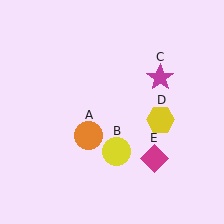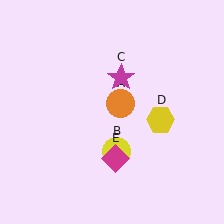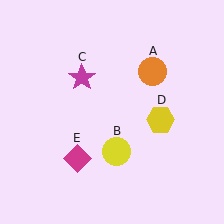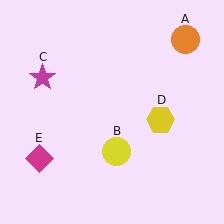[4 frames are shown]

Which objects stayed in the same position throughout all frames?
Yellow circle (object B) and yellow hexagon (object D) remained stationary.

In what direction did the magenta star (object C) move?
The magenta star (object C) moved left.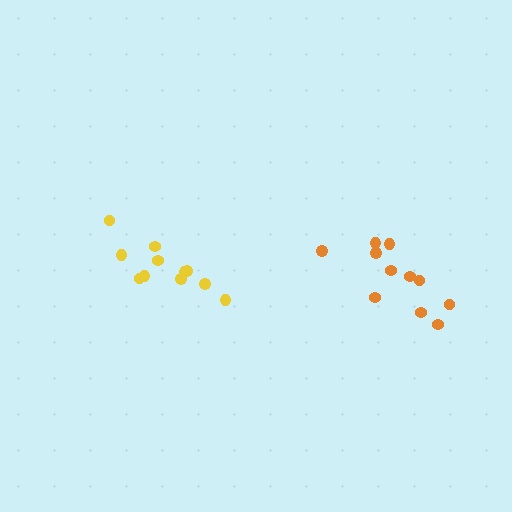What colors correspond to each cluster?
The clusters are colored: orange, yellow.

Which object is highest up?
The yellow cluster is topmost.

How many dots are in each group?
Group 1: 11 dots, Group 2: 11 dots (22 total).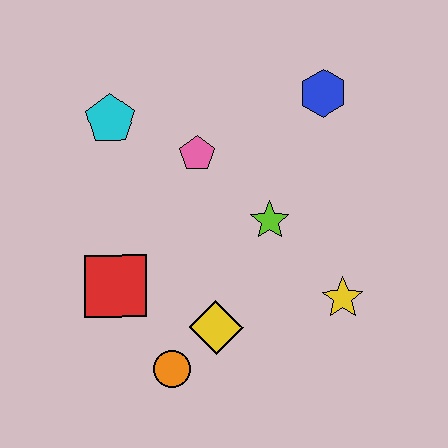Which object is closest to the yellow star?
The lime star is closest to the yellow star.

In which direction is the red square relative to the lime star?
The red square is to the left of the lime star.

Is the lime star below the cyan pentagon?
Yes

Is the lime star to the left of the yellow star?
Yes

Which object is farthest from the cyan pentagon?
The yellow star is farthest from the cyan pentagon.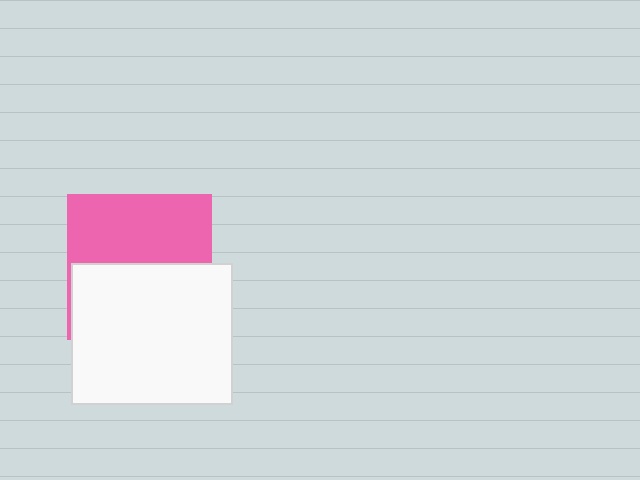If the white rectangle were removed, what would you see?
You would see the complete pink square.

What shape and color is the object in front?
The object in front is a white rectangle.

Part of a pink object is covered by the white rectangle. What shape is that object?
It is a square.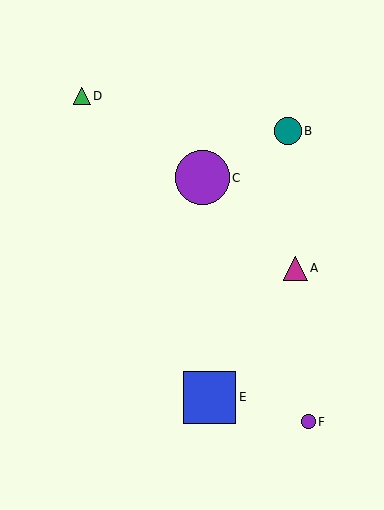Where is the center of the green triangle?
The center of the green triangle is at (82, 96).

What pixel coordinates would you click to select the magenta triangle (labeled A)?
Click at (295, 268) to select the magenta triangle A.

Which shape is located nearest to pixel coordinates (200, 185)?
The purple circle (labeled C) at (202, 178) is nearest to that location.